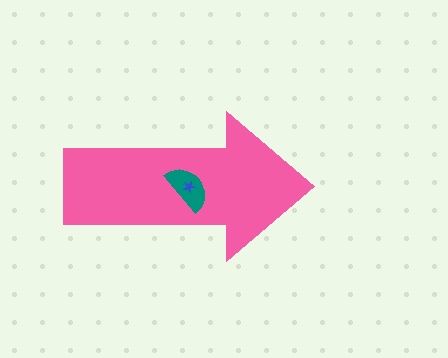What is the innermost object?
The blue star.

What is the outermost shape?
The pink arrow.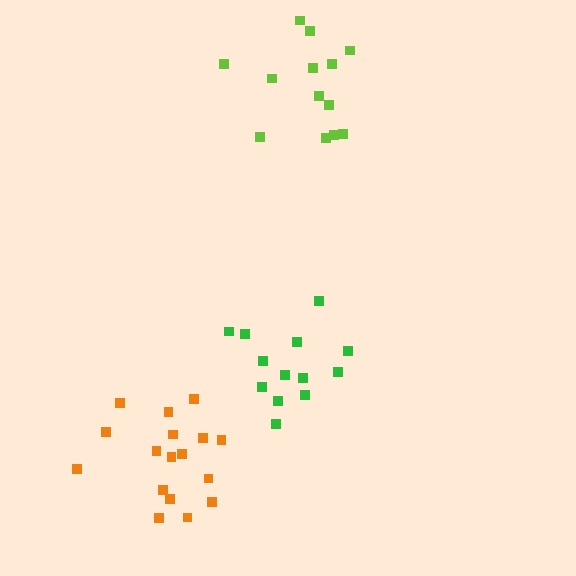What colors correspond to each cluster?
The clusters are colored: lime, green, orange.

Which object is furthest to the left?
The orange cluster is leftmost.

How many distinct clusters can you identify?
There are 3 distinct clusters.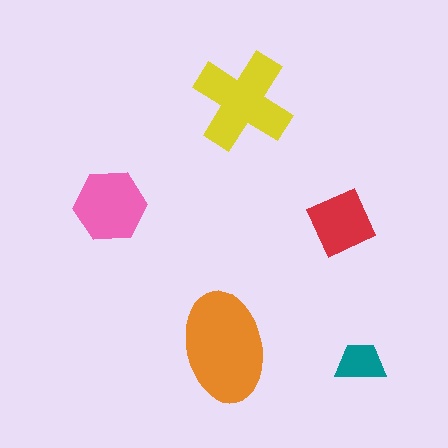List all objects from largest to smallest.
The orange ellipse, the yellow cross, the pink hexagon, the red square, the teal trapezoid.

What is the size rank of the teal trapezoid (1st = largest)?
5th.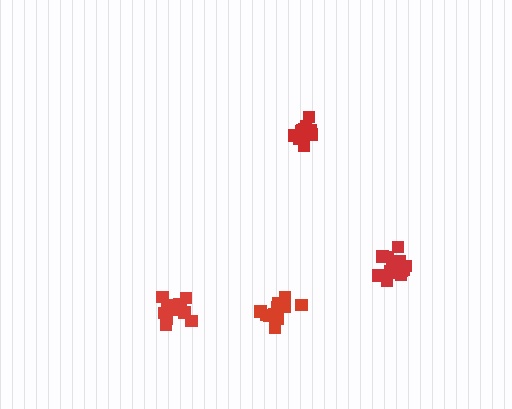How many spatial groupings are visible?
There are 4 spatial groupings.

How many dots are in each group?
Group 1: 18 dots, Group 2: 13 dots, Group 3: 17 dots, Group 4: 13 dots (61 total).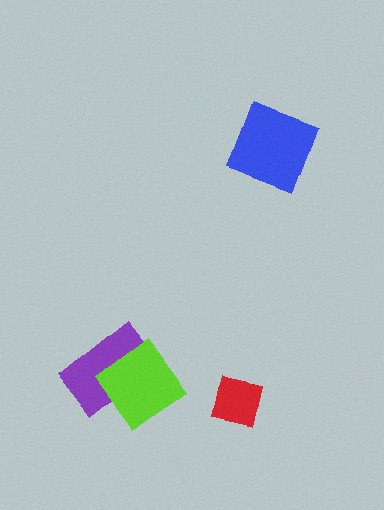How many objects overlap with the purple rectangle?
1 object overlaps with the purple rectangle.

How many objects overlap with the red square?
0 objects overlap with the red square.